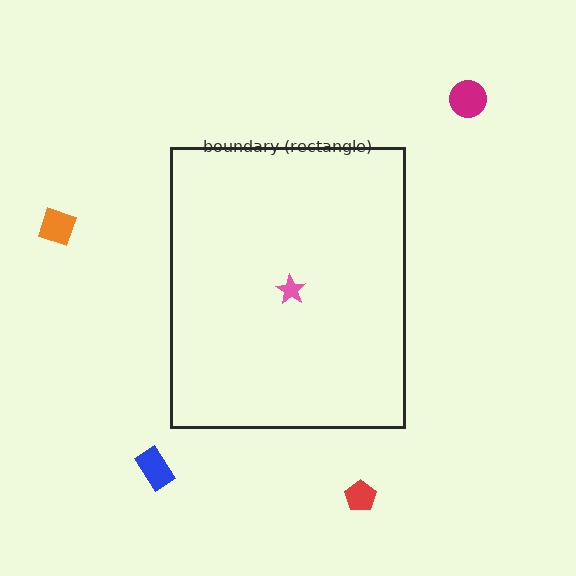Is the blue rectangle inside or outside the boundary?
Outside.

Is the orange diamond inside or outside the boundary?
Outside.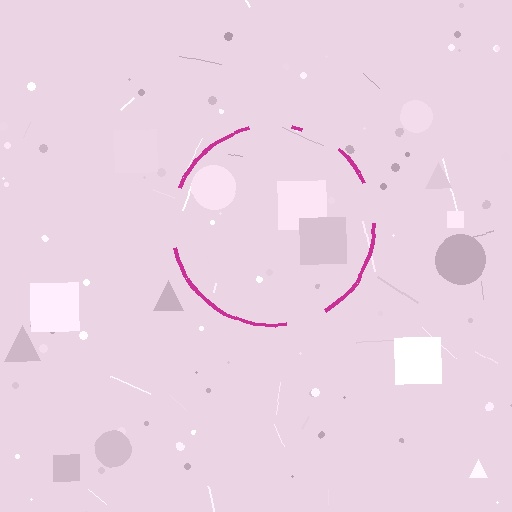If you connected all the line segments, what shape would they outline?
They would outline a circle.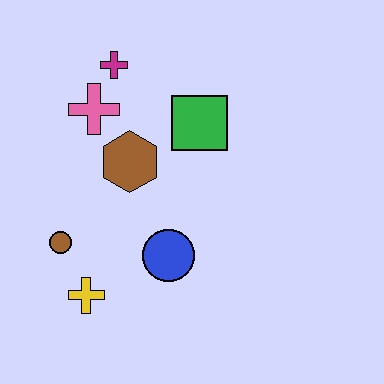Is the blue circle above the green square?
No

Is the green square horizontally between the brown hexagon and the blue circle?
No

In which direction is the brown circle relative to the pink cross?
The brown circle is below the pink cross.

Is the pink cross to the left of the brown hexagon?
Yes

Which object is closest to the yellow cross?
The brown circle is closest to the yellow cross.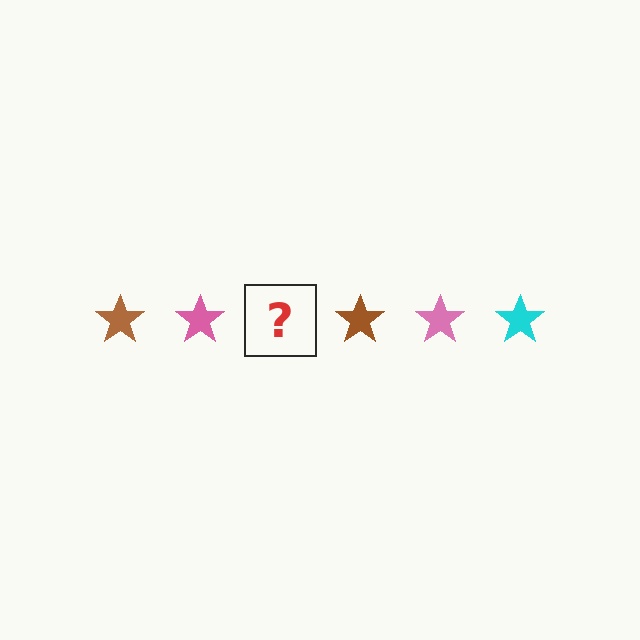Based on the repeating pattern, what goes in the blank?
The blank should be a cyan star.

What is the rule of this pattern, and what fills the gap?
The rule is that the pattern cycles through brown, pink, cyan stars. The gap should be filled with a cyan star.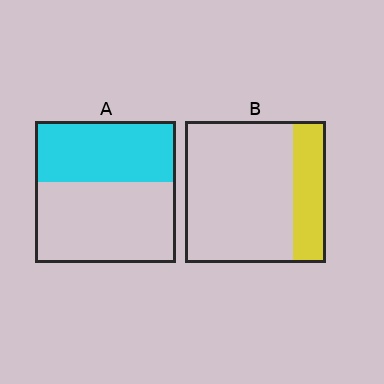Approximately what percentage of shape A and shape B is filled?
A is approximately 45% and B is approximately 25%.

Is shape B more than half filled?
No.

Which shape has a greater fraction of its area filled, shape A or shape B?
Shape A.